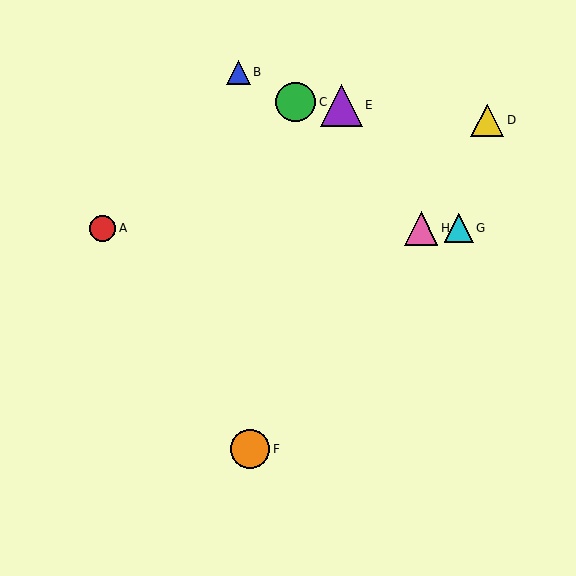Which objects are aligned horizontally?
Objects A, G, H are aligned horizontally.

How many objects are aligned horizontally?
3 objects (A, G, H) are aligned horizontally.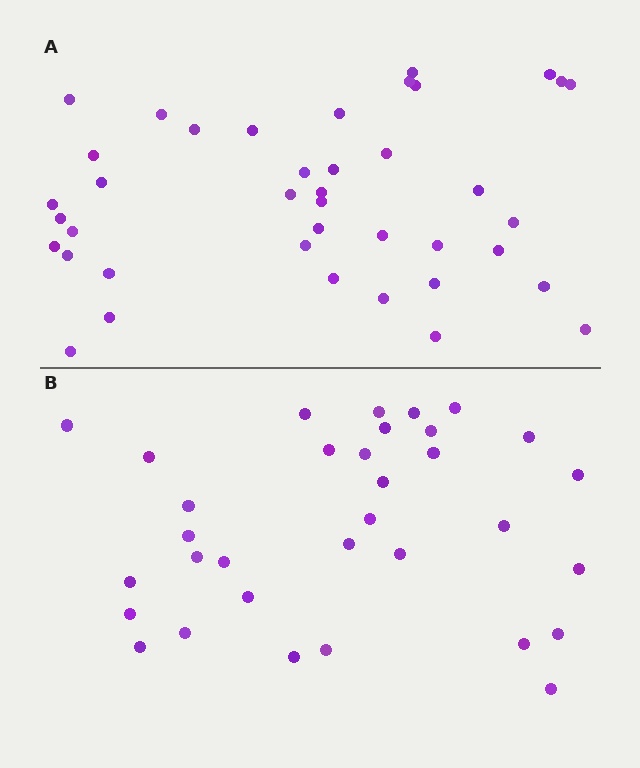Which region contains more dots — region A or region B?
Region A (the top region) has more dots.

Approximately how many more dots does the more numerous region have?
Region A has roughly 8 or so more dots than region B.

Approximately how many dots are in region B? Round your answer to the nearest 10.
About 30 dots. (The exact count is 33, which rounds to 30.)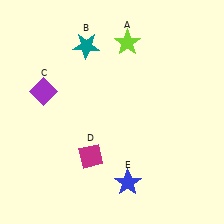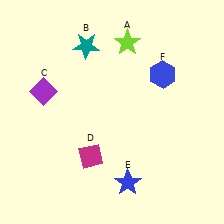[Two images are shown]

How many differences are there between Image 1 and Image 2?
There is 1 difference between the two images.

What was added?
A blue hexagon (F) was added in Image 2.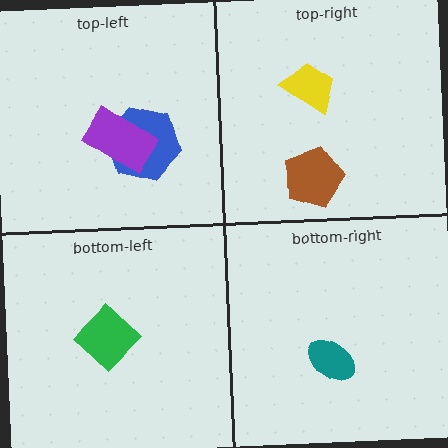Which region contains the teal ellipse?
The bottom-right region.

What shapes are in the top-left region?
The blue hexagon, the purple rectangle.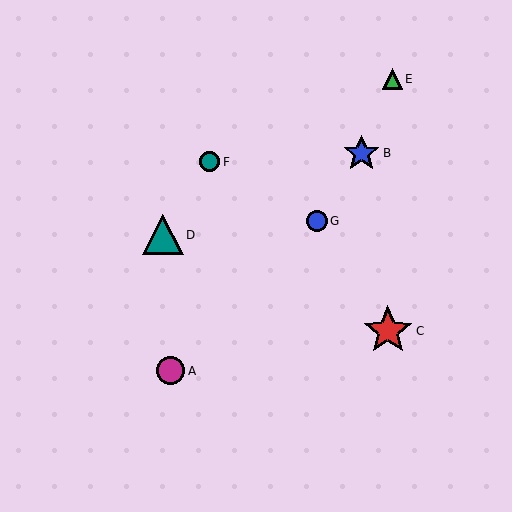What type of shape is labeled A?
Shape A is a magenta circle.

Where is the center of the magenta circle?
The center of the magenta circle is at (171, 371).